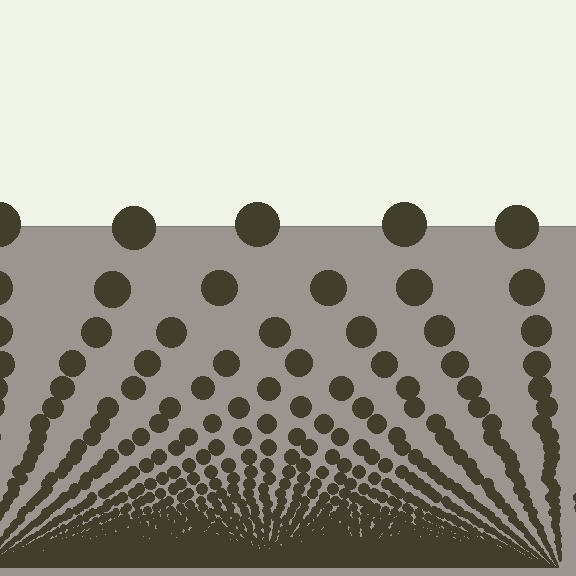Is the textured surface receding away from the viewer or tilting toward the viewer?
The surface appears to tilt toward the viewer. Texture elements get larger and sparser toward the top.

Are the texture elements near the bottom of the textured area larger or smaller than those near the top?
Smaller. The gradient is inverted — elements near the bottom are smaller and denser.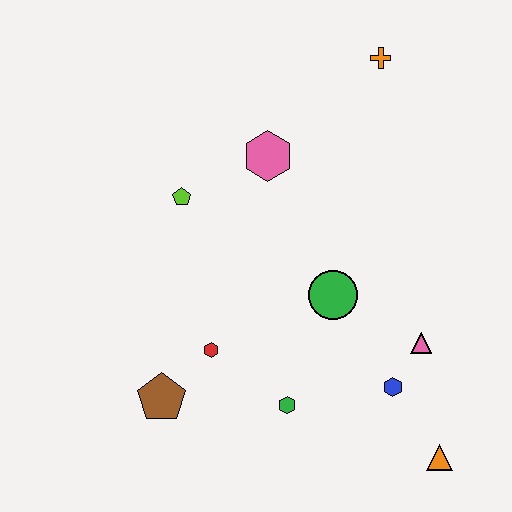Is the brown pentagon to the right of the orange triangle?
No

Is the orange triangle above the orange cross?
No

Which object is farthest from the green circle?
The orange cross is farthest from the green circle.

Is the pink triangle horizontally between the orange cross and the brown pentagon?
No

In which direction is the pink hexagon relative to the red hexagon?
The pink hexagon is above the red hexagon.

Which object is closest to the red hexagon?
The brown pentagon is closest to the red hexagon.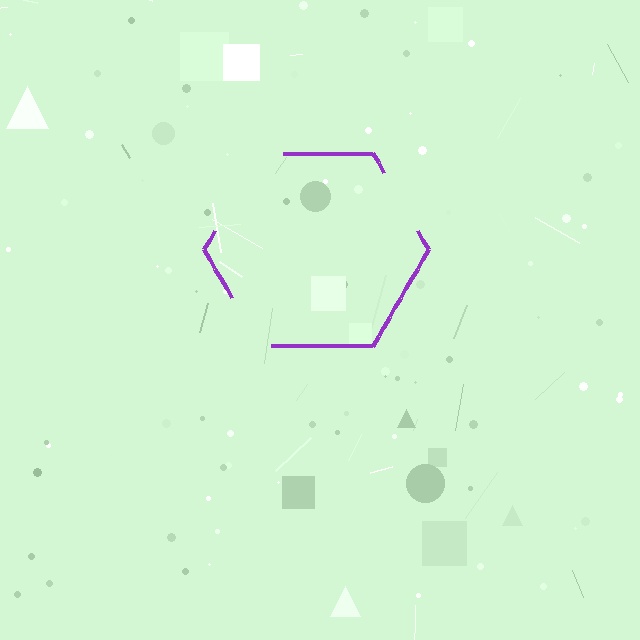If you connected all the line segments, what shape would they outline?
They would outline a hexagon.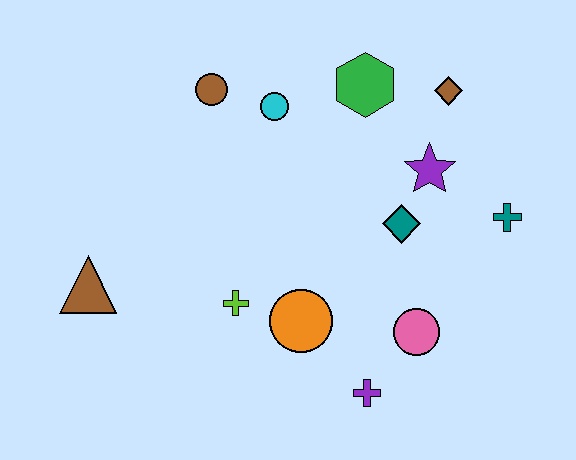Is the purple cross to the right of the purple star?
No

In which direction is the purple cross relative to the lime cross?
The purple cross is to the right of the lime cross.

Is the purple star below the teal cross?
No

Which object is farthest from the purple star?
The brown triangle is farthest from the purple star.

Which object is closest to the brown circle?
The cyan circle is closest to the brown circle.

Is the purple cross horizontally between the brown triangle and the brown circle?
No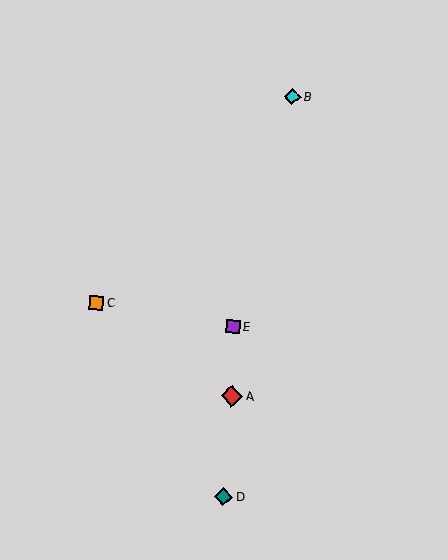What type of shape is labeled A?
Shape A is a red diamond.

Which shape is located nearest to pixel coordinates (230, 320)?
The purple square (labeled E) at (233, 327) is nearest to that location.